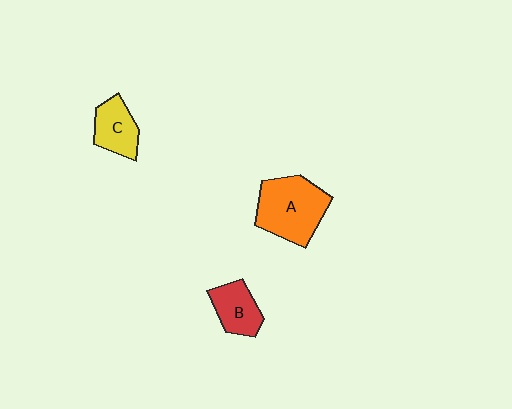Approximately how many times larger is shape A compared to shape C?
Approximately 1.8 times.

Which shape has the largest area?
Shape A (orange).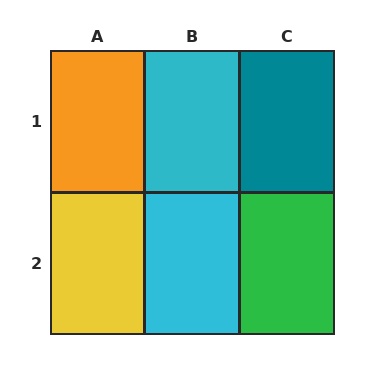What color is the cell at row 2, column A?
Yellow.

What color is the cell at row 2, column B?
Cyan.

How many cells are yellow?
1 cell is yellow.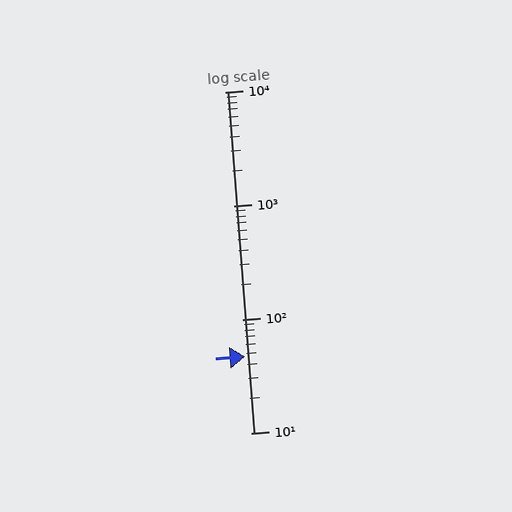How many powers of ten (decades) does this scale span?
The scale spans 3 decades, from 10 to 10000.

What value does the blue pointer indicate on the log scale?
The pointer indicates approximately 47.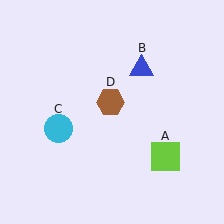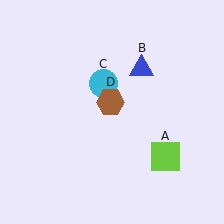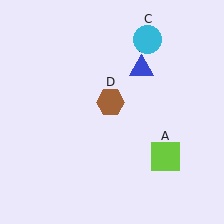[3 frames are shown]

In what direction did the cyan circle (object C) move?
The cyan circle (object C) moved up and to the right.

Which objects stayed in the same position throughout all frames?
Lime square (object A) and blue triangle (object B) and brown hexagon (object D) remained stationary.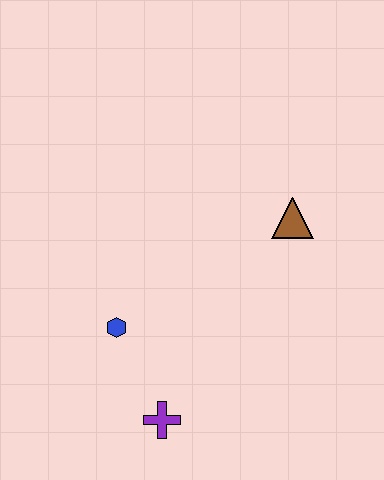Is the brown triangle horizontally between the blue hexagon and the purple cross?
No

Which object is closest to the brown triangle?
The blue hexagon is closest to the brown triangle.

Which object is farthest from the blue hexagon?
The brown triangle is farthest from the blue hexagon.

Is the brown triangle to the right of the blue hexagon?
Yes